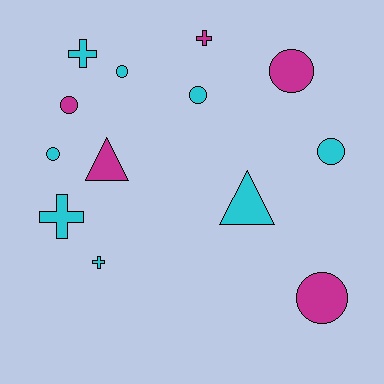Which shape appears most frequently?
Circle, with 7 objects.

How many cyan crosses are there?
There are 3 cyan crosses.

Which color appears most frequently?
Cyan, with 8 objects.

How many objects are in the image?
There are 13 objects.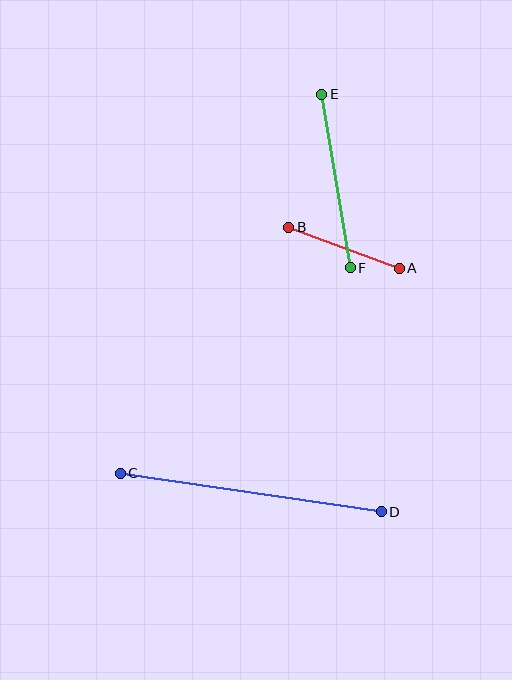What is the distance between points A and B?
The distance is approximately 118 pixels.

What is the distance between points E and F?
The distance is approximately 176 pixels.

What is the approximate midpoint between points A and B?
The midpoint is at approximately (344, 248) pixels.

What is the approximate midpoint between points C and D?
The midpoint is at approximately (251, 492) pixels.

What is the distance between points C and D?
The distance is approximately 264 pixels.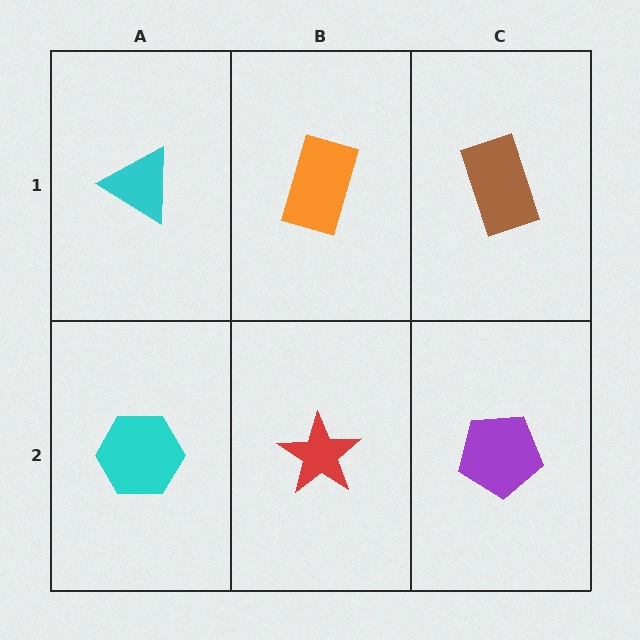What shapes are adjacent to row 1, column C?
A purple pentagon (row 2, column C), an orange rectangle (row 1, column B).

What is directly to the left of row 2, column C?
A red star.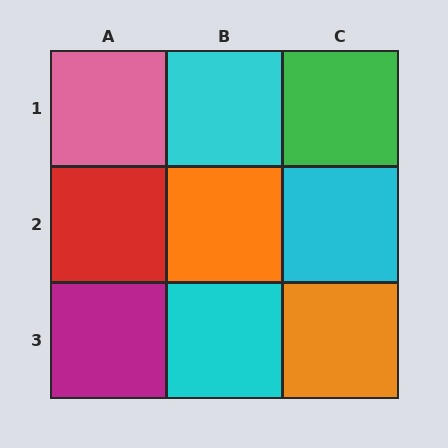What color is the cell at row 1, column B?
Cyan.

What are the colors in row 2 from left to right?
Red, orange, cyan.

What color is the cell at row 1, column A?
Pink.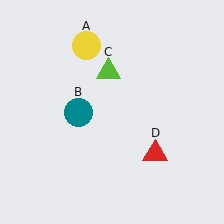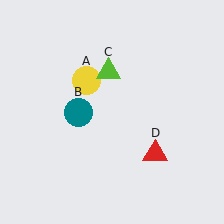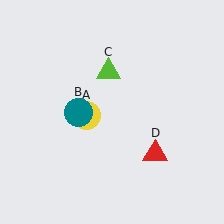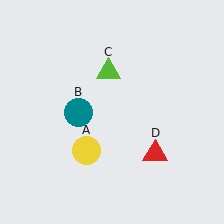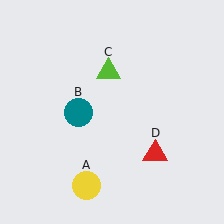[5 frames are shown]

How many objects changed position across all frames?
1 object changed position: yellow circle (object A).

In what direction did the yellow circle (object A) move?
The yellow circle (object A) moved down.